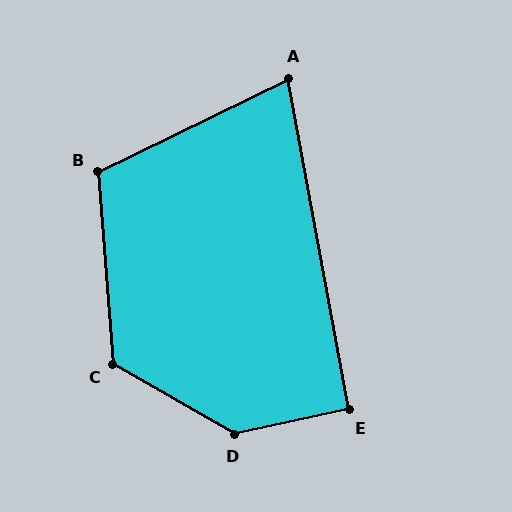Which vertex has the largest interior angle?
D, at approximately 138 degrees.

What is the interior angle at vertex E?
Approximately 92 degrees (approximately right).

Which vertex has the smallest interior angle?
A, at approximately 75 degrees.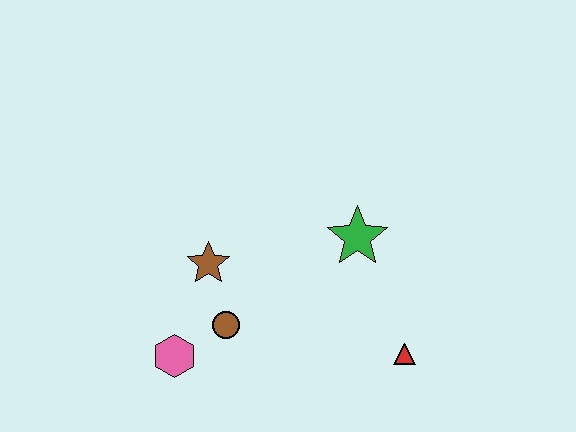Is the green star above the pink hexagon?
Yes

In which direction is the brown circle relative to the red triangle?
The brown circle is to the left of the red triangle.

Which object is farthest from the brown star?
The red triangle is farthest from the brown star.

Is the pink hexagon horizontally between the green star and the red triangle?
No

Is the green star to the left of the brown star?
No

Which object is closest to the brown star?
The brown circle is closest to the brown star.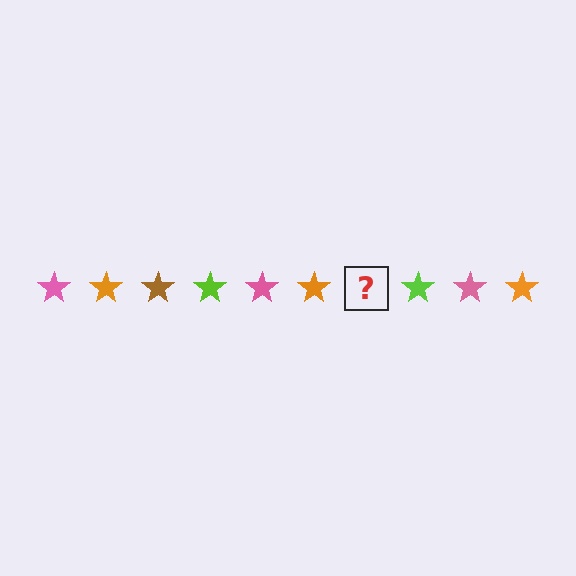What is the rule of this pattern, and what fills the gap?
The rule is that the pattern cycles through pink, orange, brown, lime stars. The gap should be filled with a brown star.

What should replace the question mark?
The question mark should be replaced with a brown star.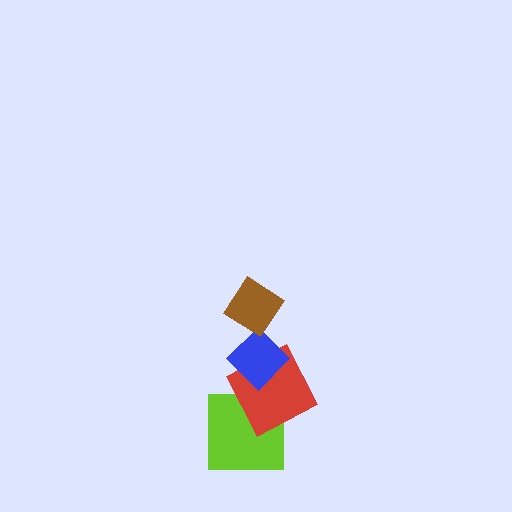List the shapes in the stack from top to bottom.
From top to bottom: the brown diamond, the blue diamond, the red square, the lime square.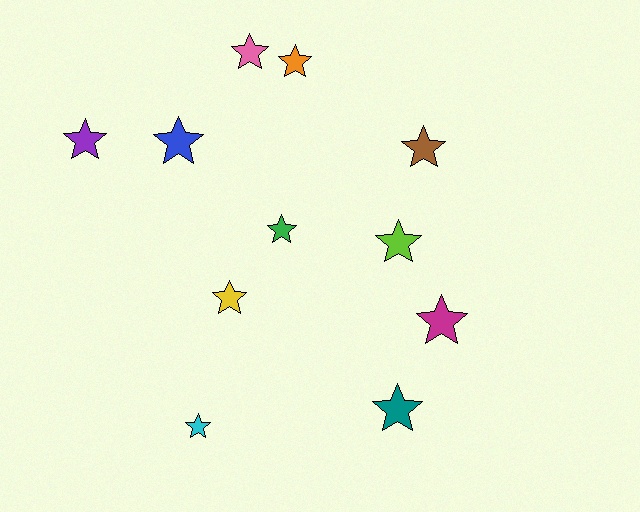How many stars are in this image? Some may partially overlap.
There are 11 stars.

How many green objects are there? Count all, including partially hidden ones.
There is 1 green object.